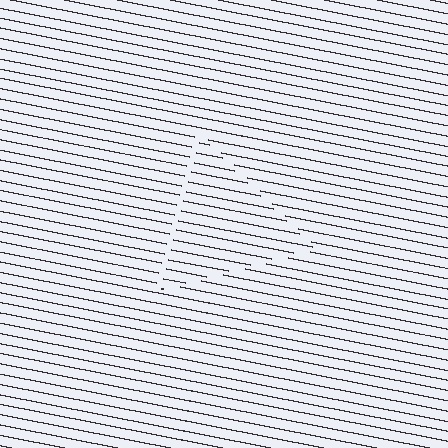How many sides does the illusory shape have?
3 sides — the line-ends trace a triangle.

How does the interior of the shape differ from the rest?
The interior of the shape contains the same grating, shifted by half a period — the contour is defined by the phase discontinuity where line-ends from the inner and outer gratings abut.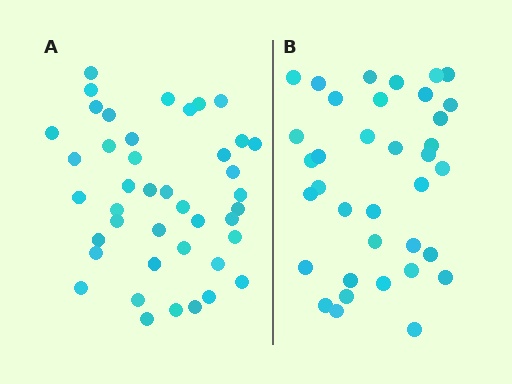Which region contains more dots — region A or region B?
Region A (the left region) has more dots.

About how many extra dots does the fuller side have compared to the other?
Region A has about 6 more dots than region B.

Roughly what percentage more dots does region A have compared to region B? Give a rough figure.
About 15% more.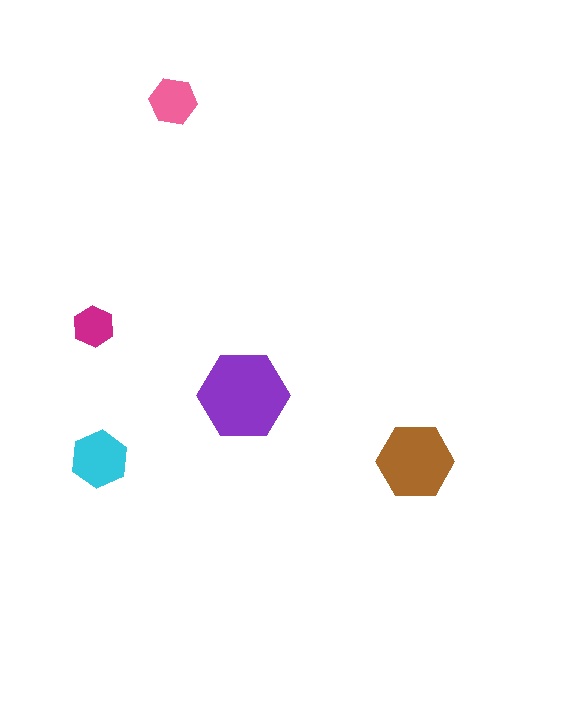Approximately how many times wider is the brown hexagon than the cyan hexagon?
About 1.5 times wider.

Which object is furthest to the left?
The magenta hexagon is leftmost.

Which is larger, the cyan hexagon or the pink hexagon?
The cyan one.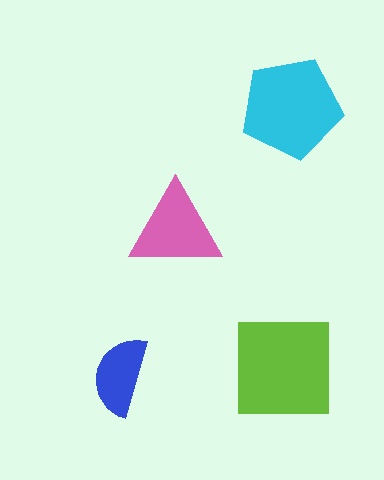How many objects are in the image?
There are 4 objects in the image.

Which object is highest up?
The cyan pentagon is topmost.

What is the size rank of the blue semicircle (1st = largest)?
4th.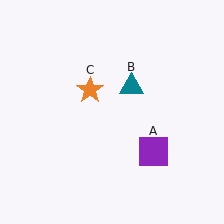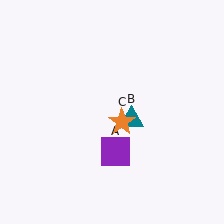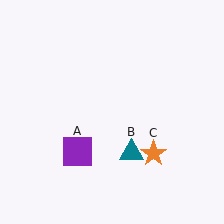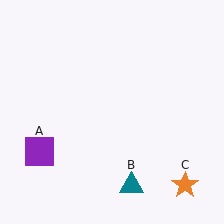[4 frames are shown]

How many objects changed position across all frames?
3 objects changed position: purple square (object A), teal triangle (object B), orange star (object C).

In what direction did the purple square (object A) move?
The purple square (object A) moved left.